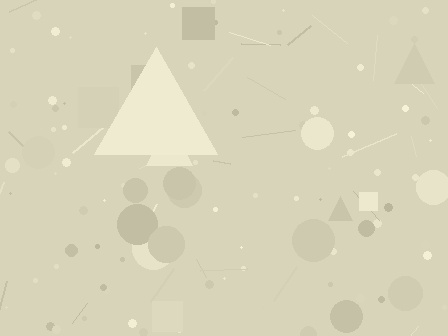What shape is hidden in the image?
A triangle is hidden in the image.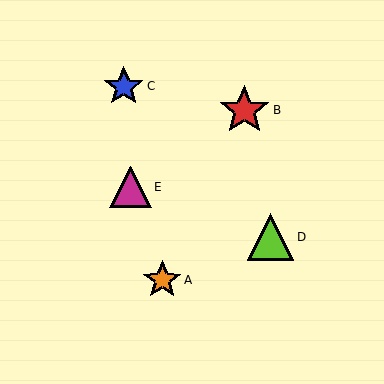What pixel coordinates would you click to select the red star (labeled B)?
Click at (244, 110) to select the red star B.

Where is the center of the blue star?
The center of the blue star is at (124, 86).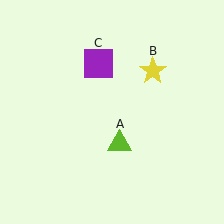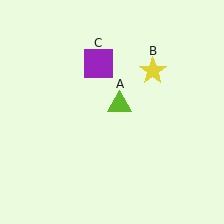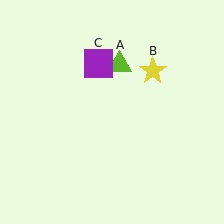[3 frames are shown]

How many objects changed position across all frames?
1 object changed position: lime triangle (object A).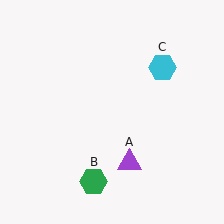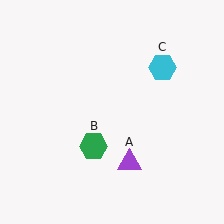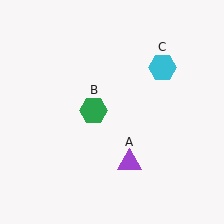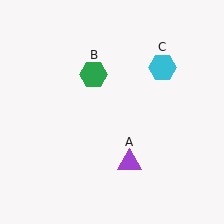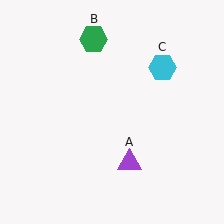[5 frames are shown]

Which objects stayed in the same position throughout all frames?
Purple triangle (object A) and cyan hexagon (object C) remained stationary.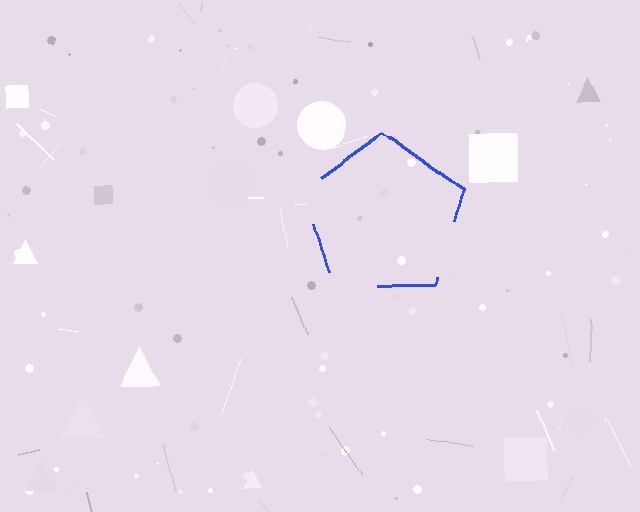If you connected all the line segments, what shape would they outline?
They would outline a pentagon.